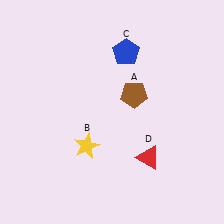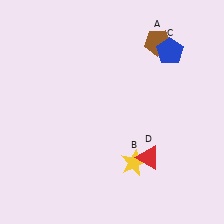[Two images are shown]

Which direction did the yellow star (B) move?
The yellow star (B) moved right.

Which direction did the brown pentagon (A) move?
The brown pentagon (A) moved up.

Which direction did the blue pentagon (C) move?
The blue pentagon (C) moved right.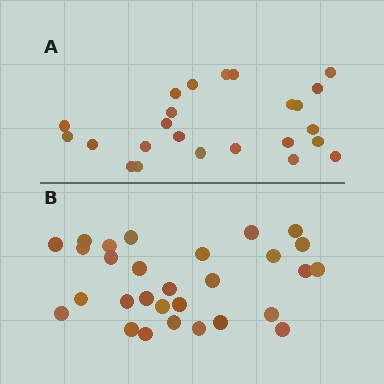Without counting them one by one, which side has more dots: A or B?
Region B (the bottom region) has more dots.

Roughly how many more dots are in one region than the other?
Region B has about 5 more dots than region A.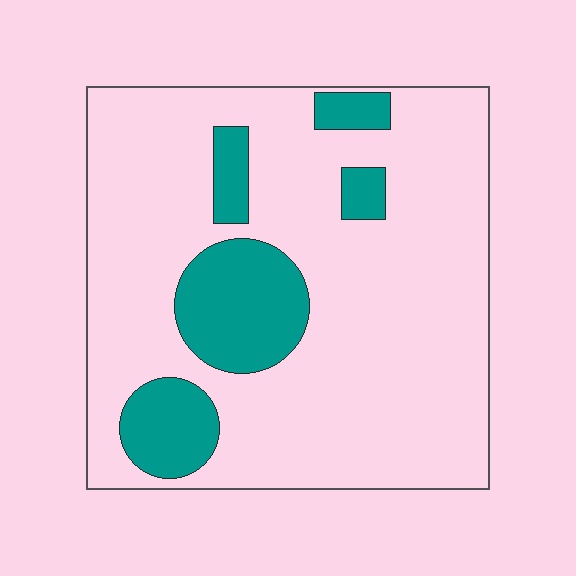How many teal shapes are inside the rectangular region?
5.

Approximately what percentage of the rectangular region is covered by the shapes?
Approximately 20%.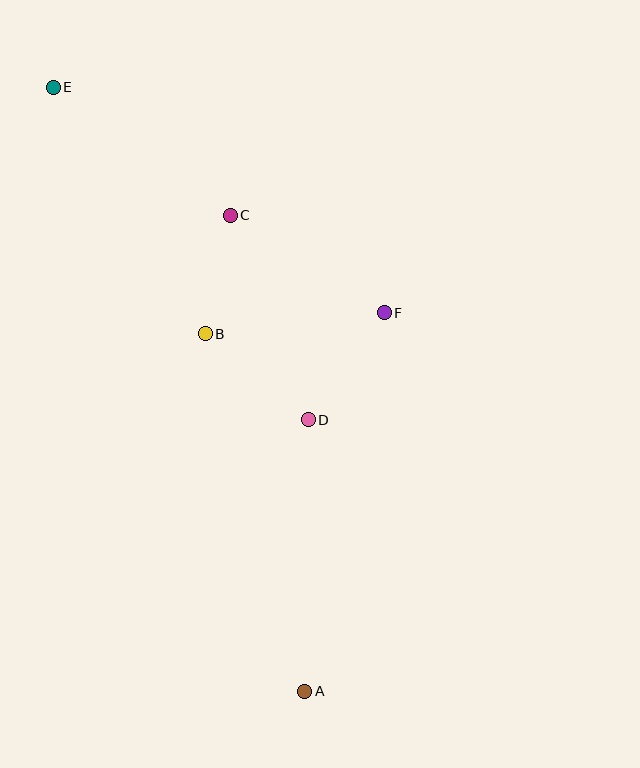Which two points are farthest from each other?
Points A and E are farthest from each other.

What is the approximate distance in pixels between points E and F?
The distance between E and F is approximately 400 pixels.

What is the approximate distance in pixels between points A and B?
The distance between A and B is approximately 371 pixels.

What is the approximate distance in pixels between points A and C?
The distance between A and C is approximately 482 pixels.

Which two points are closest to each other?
Points B and C are closest to each other.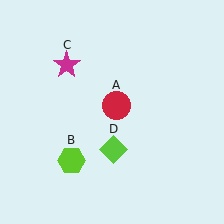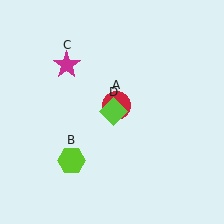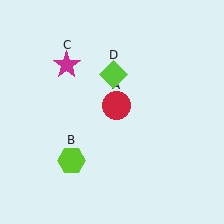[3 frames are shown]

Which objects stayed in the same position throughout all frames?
Red circle (object A) and lime hexagon (object B) and magenta star (object C) remained stationary.